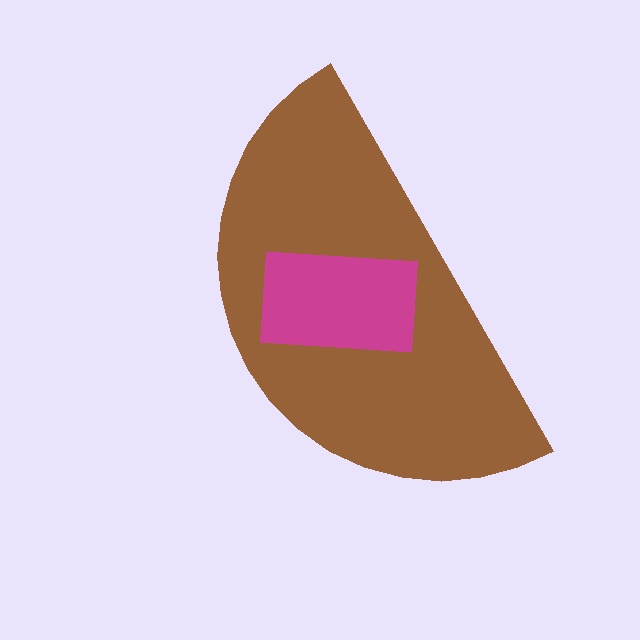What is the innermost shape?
The magenta rectangle.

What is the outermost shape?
The brown semicircle.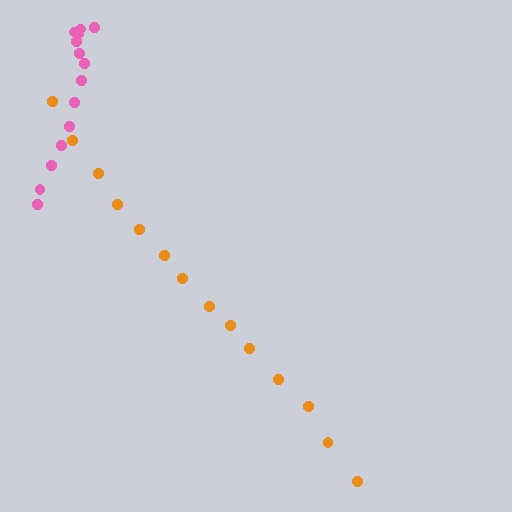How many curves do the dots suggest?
There are 2 distinct paths.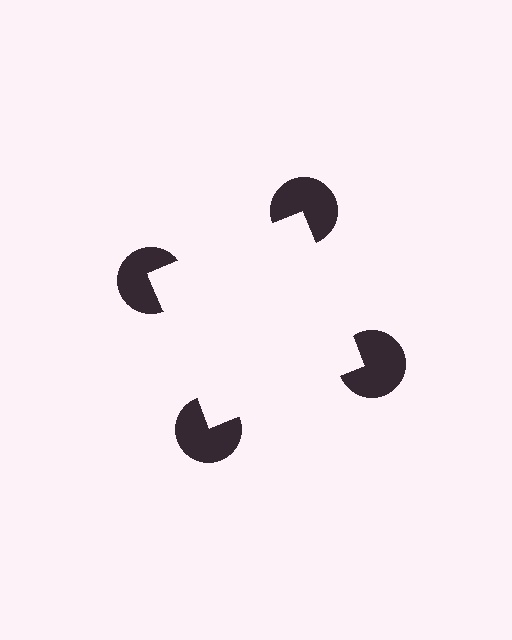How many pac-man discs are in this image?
There are 4 — one at each vertex of the illusory square.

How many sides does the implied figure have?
4 sides.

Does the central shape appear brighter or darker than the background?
It typically appears slightly brighter than the background, even though no actual brightness change is drawn.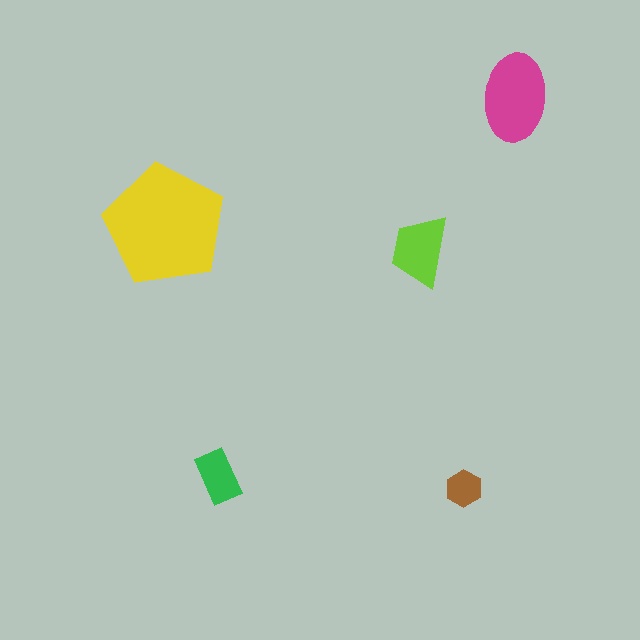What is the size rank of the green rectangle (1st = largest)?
4th.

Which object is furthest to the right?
The magenta ellipse is rightmost.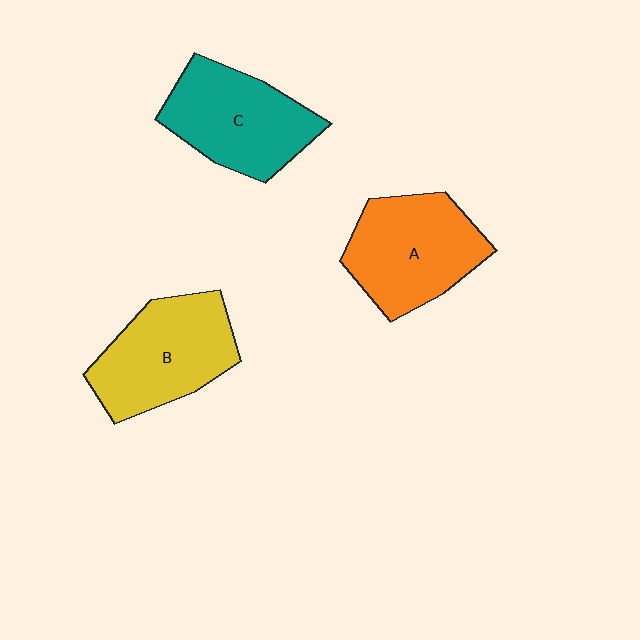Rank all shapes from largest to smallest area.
From largest to smallest: B (yellow), A (orange), C (teal).